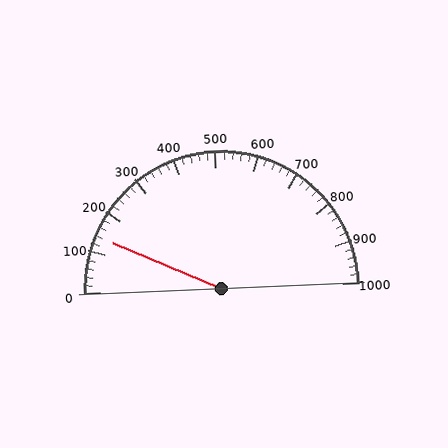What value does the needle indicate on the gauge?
The needle indicates approximately 140.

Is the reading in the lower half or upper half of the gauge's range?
The reading is in the lower half of the range (0 to 1000).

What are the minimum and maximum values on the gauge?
The gauge ranges from 0 to 1000.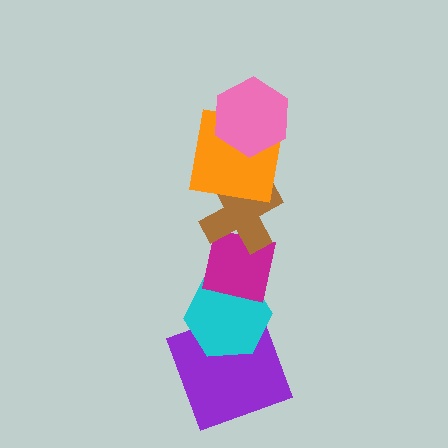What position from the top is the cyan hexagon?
The cyan hexagon is 5th from the top.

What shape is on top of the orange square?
The pink hexagon is on top of the orange square.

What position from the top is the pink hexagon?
The pink hexagon is 1st from the top.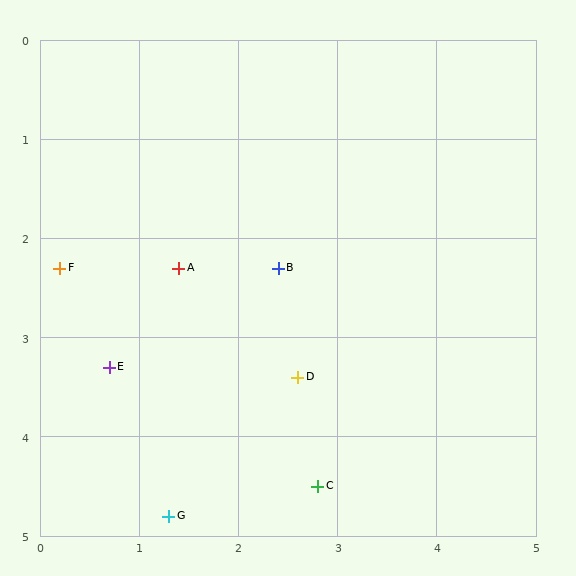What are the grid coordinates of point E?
Point E is at approximately (0.7, 3.3).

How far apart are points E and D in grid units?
Points E and D are about 1.9 grid units apart.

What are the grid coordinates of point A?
Point A is at approximately (1.4, 2.3).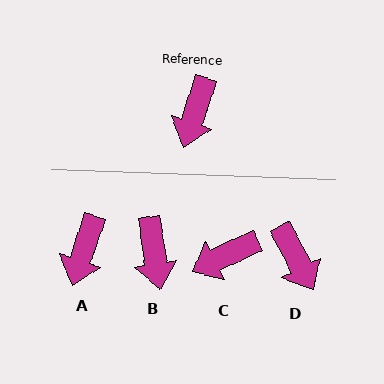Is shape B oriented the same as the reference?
No, it is off by about 27 degrees.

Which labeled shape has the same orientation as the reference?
A.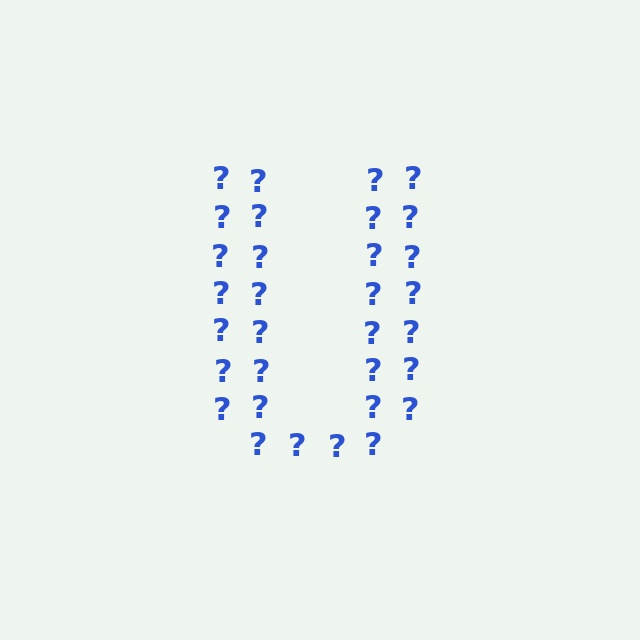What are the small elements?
The small elements are question marks.